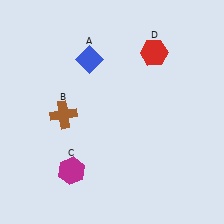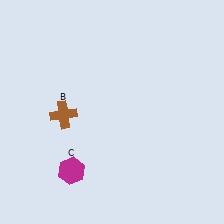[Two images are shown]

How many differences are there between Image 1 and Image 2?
There are 2 differences between the two images.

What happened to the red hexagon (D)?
The red hexagon (D) was removed in Image 2. It was in the top-right area of Image 1.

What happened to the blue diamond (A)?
The blue diamond (A) was removed in Image 2. It was in the top-left area of Image 1.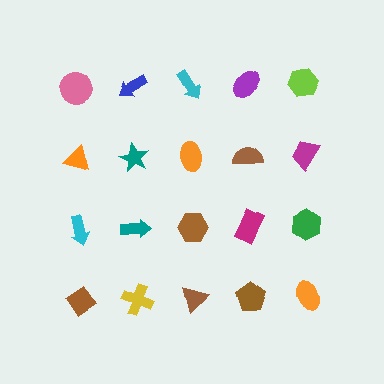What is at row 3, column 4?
A magenta rectangle.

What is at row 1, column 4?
A purple ellipse.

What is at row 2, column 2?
A teal star.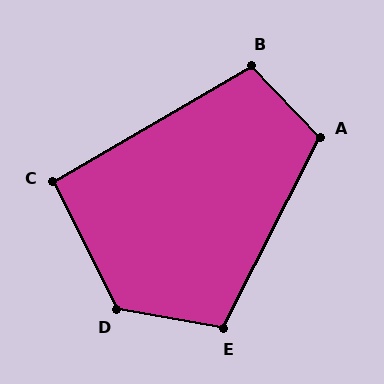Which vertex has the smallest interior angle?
C, at approximately 94 degrees.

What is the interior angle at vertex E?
Approximately 107 degrees (obtuse).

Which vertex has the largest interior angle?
D, at approximately 126 degrees.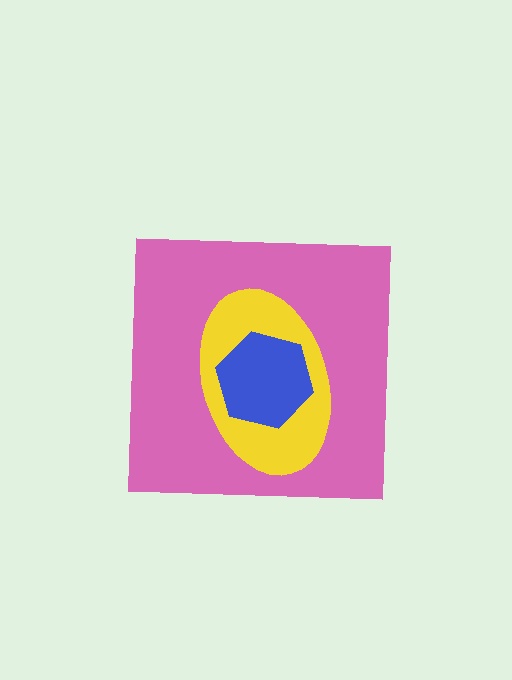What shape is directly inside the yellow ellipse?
The blue hexagon.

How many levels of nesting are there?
3.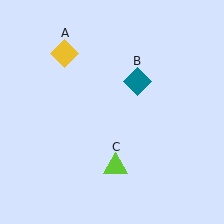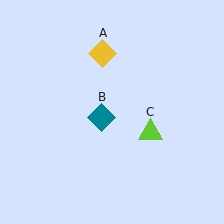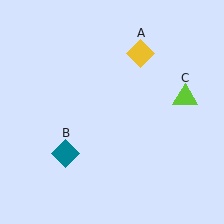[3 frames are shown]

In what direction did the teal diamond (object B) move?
The teal diamond (object B) moved down and to the left.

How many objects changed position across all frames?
3 objects changed position: yellow diamond (object A), teal diamond (object B), lime triangle (object C).